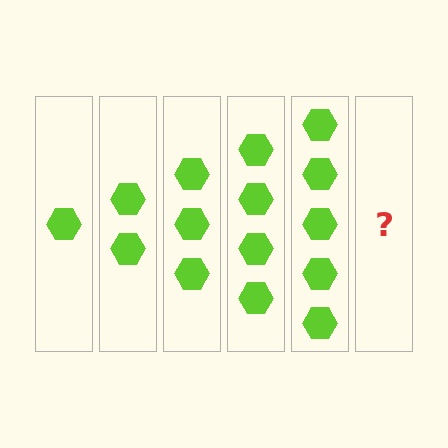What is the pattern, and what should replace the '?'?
The pattern is that each step adds one more hexagon. The '?' should be 6 hexagons.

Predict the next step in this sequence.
The next step is 6 hexagons.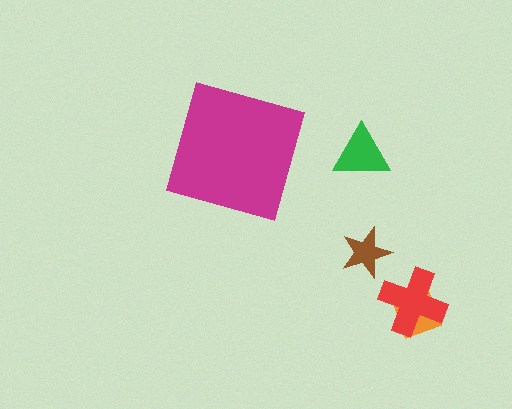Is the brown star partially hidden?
No, the brown star is fully visible.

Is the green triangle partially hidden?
No, the green triangle is fully visible.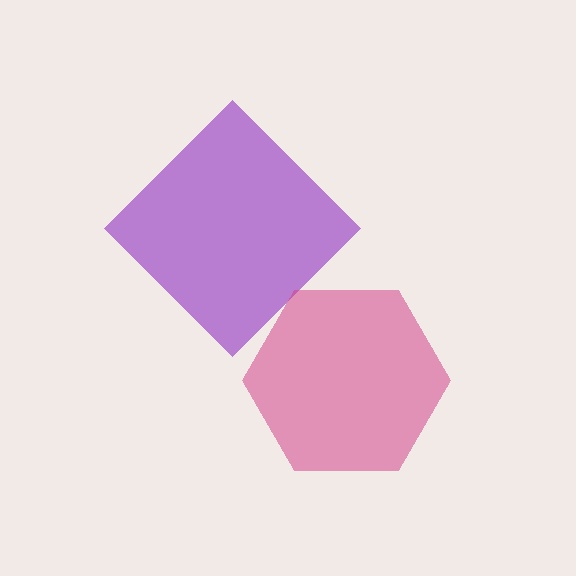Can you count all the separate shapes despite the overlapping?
Yes, there are 2 separate shapes.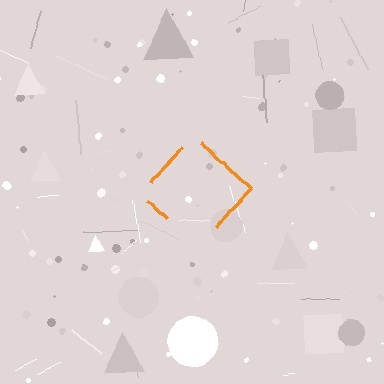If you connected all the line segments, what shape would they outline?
They would outline a diamond.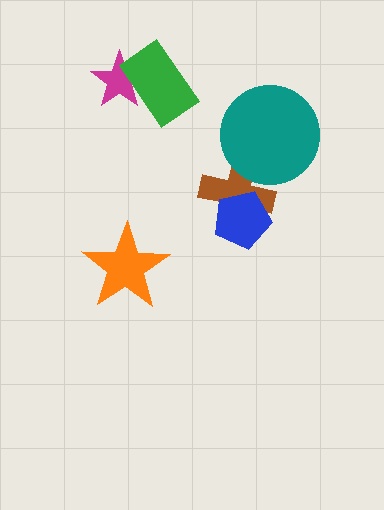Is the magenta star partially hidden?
Yes, it is partially covered by another shape.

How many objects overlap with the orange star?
0 objects overlap with the orange star.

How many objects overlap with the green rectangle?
1 object overlaps with the green rectangle.